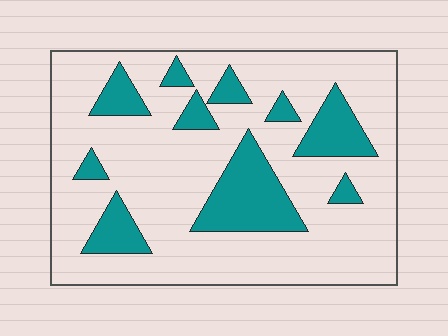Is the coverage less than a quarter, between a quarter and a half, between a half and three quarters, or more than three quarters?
Less than a quarter.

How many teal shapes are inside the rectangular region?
10.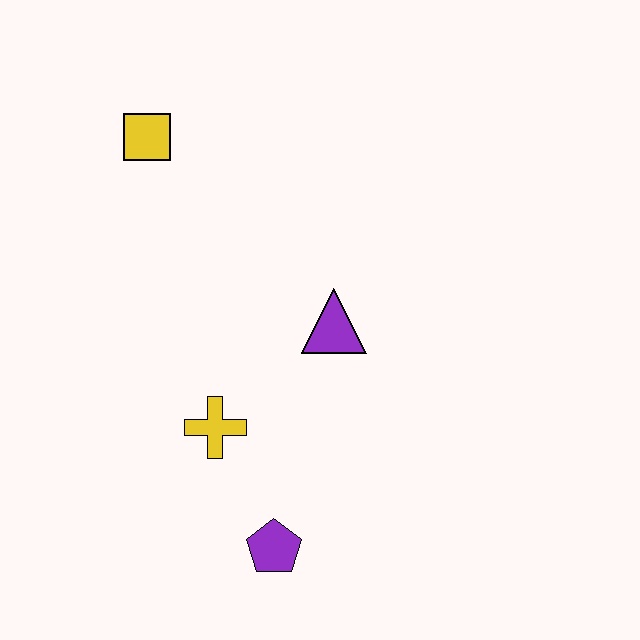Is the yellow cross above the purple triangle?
No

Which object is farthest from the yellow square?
The purple pentagon is farthest from the yellow square.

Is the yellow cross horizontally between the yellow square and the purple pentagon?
Yes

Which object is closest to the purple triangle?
The yellow cross is closest to the purple triangle.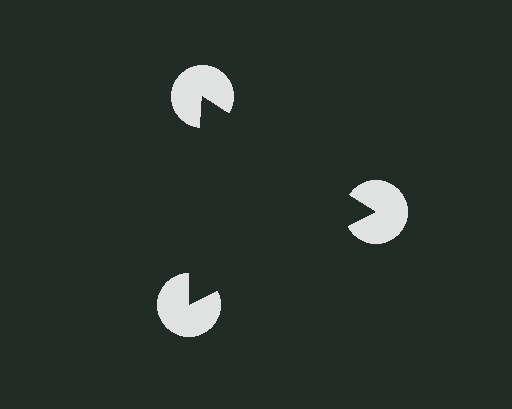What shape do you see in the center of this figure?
An illusory triangle — its edges are inferred from the aligned wedge cuts in the pac-man discs, not physically drawn.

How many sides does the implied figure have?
3 sides.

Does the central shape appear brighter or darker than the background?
It typically appears slightly darker than the background, even though no actual brightness change is drawn.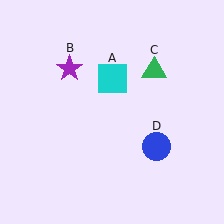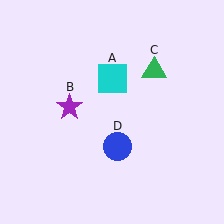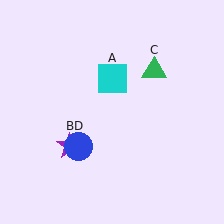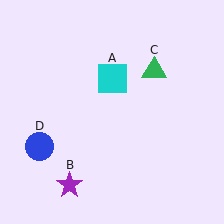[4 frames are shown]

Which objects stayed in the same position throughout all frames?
Cyan square (object A) and green triangle (object C) remained stationary.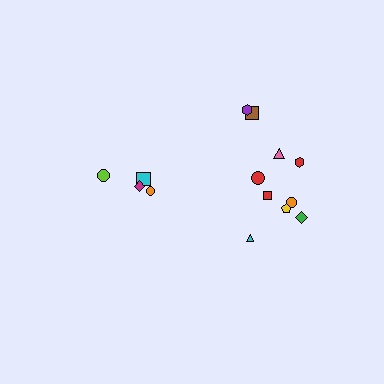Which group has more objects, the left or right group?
The right group.